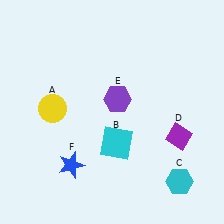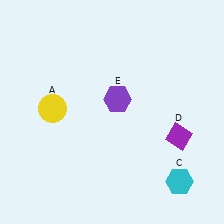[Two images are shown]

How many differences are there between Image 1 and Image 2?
There are 2 differences between the two images.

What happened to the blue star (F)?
The blue star (F) was removed in Image 2. It was in the bottom-left area of Image 1.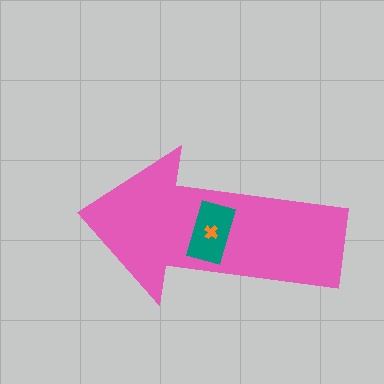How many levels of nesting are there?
3.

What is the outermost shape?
The pink arrow.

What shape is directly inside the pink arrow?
The teal rectangle.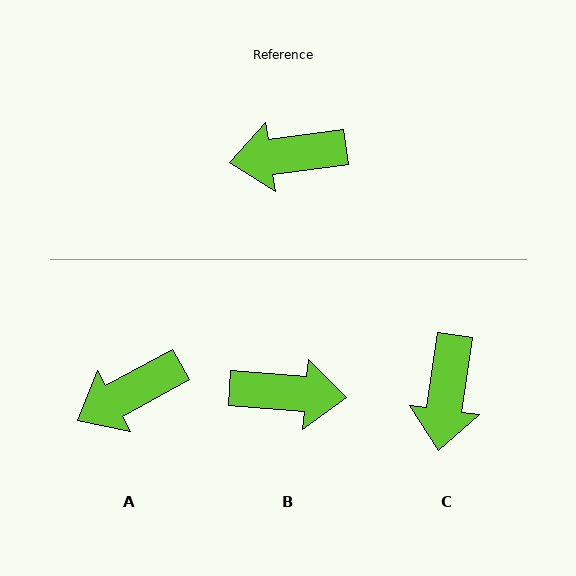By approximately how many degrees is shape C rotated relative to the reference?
Approximately 74 degrees counter-clockwise.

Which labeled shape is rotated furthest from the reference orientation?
B, about 168 degrees away.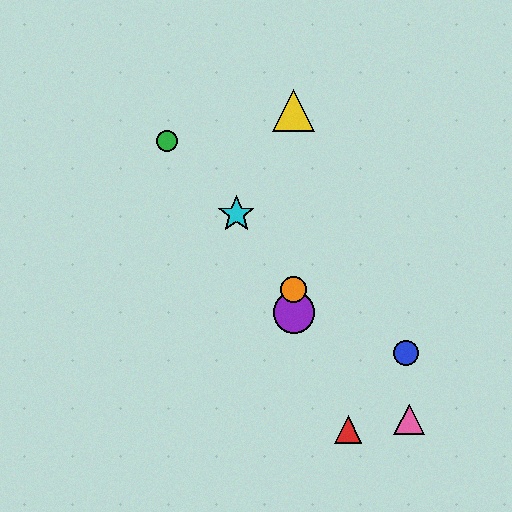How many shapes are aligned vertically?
3 shapes (the yellow triangle, the purple circle, the orange circle) are aligned vertically.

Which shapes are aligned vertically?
The yellow triangle, the purple circle, the orange circle are aligned vertically.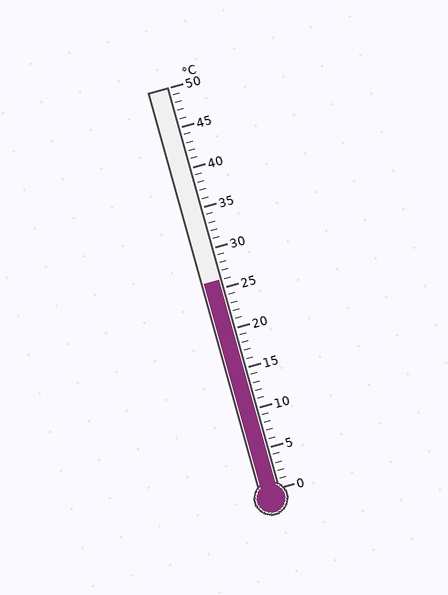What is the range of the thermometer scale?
The thermometer scale ranges from 0°C to 50°C.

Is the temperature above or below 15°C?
The temperature is above 15°C.